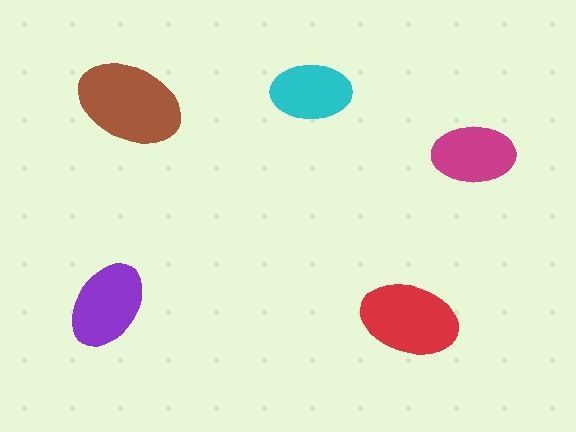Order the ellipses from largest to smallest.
the brown one, the red one, the purple one, the magenta one, the cyan one.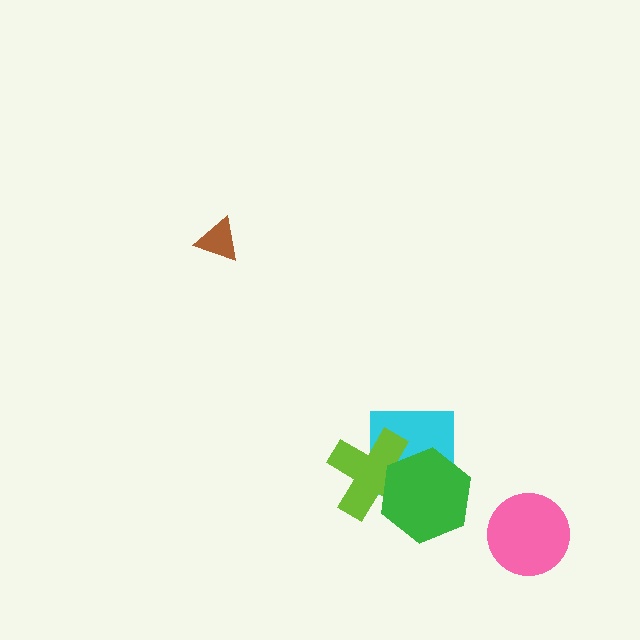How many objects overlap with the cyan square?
2 objects overlap with the cyan square.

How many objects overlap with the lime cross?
2 objects overlap with the lime cross.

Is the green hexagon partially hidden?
No, no other shape covers it.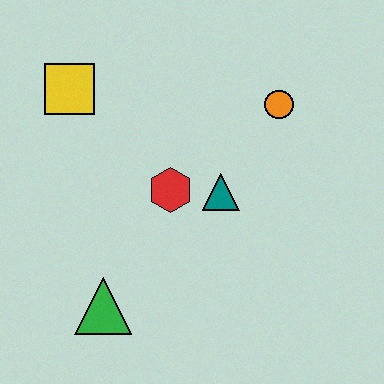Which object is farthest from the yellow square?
The green triangle is farthest from the yellow square.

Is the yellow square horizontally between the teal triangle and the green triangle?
No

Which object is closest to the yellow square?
The red hexagon is closest to the yellow square.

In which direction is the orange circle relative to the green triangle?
The orange circle is above the green triangle.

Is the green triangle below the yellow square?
Yes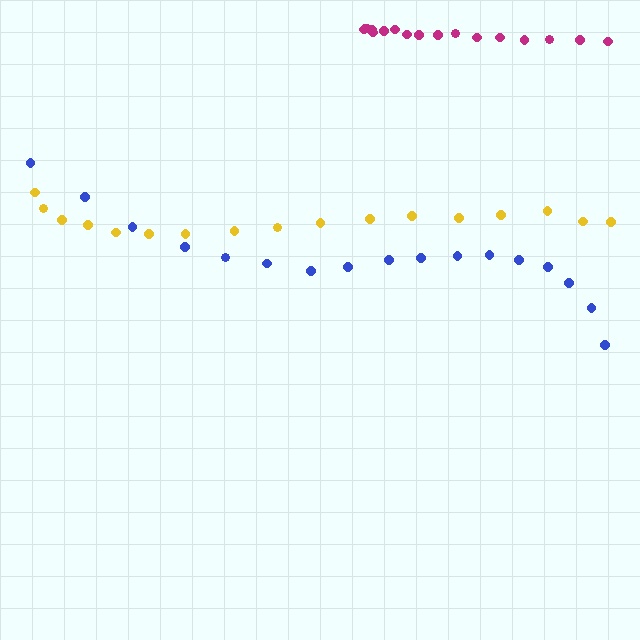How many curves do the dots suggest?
There are 3 distinct paths.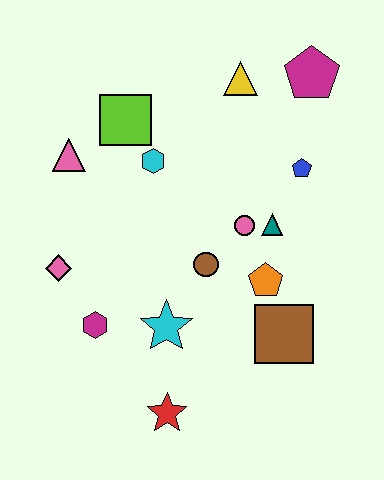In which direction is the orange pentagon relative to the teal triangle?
The orange pentagon is below the teal triangle.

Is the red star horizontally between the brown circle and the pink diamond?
Yes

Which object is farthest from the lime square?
The red star is farthest from the lime square.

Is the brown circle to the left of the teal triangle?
Yes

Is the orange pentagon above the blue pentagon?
No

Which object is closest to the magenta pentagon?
The yellow triangle is closest to the magenta pentagon.